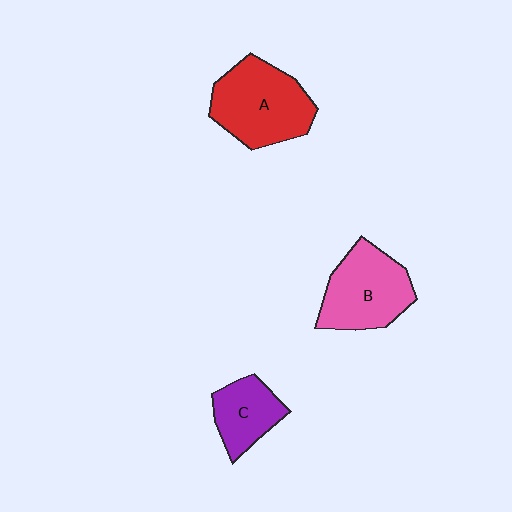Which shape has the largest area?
Shape A (red).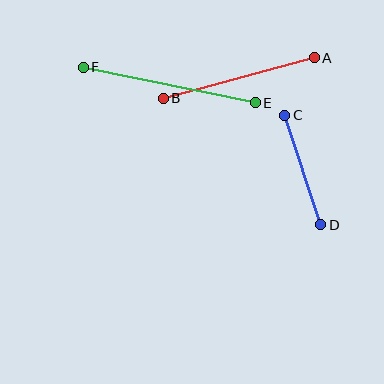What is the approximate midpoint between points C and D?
The midpoint is at approximately (303, 170) pixels.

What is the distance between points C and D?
The distance is approximately 115 pixels.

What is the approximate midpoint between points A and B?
The midpoint is at approximately (239, 78) pixels.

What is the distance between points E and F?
The distance is approximately 176 pixels.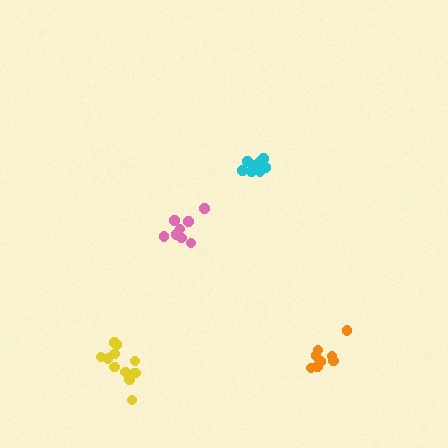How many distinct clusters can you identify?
There are 4 distinct clusters.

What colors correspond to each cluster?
The clusters are colored: orange, pink, yellow, cyan.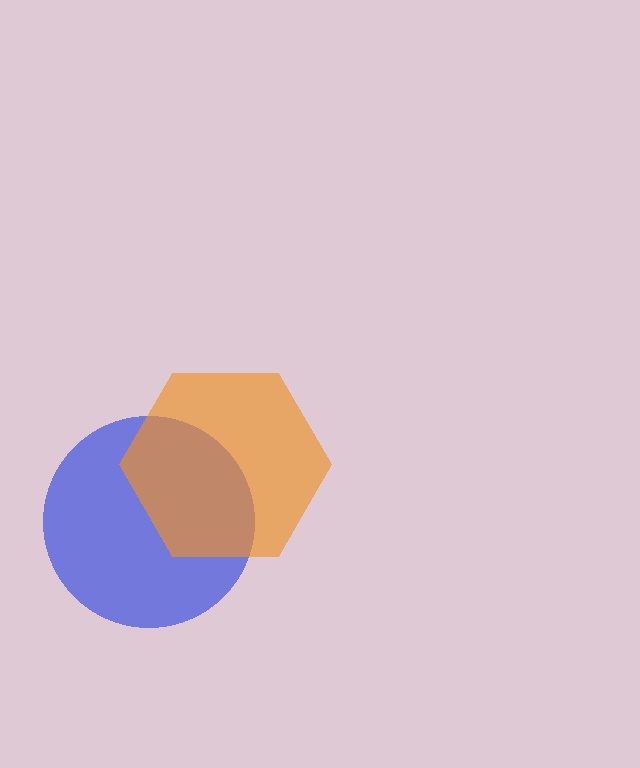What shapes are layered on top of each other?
The layered shapes are: a blue circle, an orange hexagon.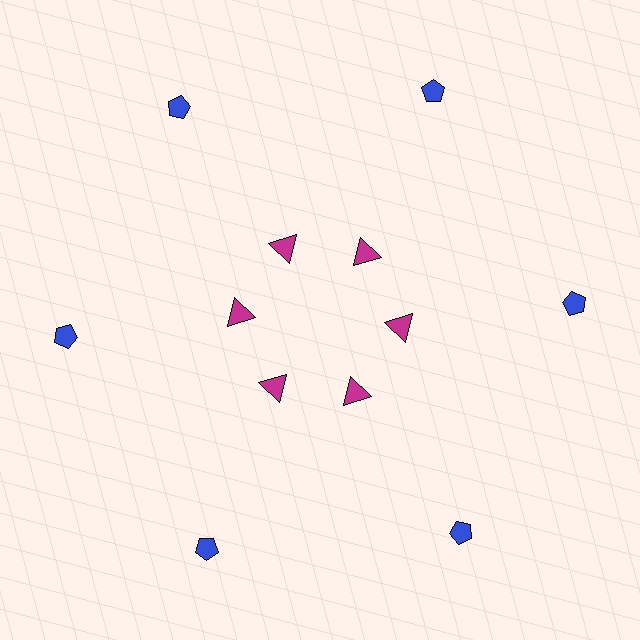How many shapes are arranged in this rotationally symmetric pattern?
There are 12 shapes, arranged in 6 groups of 2.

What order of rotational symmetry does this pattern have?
This pattern has 6-fold rotational symmetry.